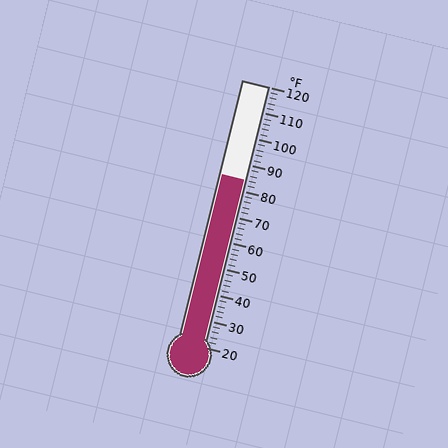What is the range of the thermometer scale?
The thermometer scale ranges from 20°F to 120°F.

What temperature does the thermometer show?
The thermometer shows approximately 84°F.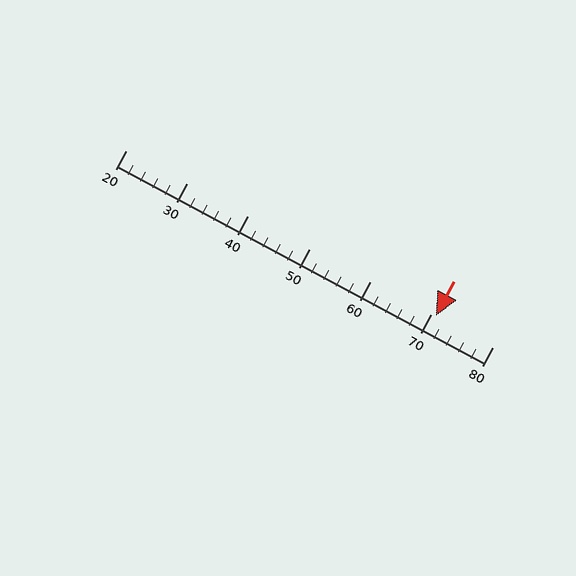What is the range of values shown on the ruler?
The ruler shows values from 20 to 80.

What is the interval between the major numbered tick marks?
The major tick marks are spaced 10 units apart.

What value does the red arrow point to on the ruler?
The red arrow points to approximately 71.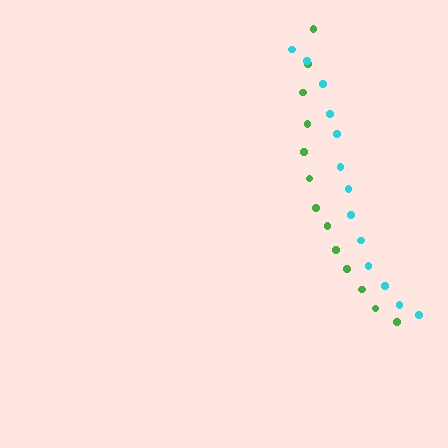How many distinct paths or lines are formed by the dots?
There are 2 distinct paths.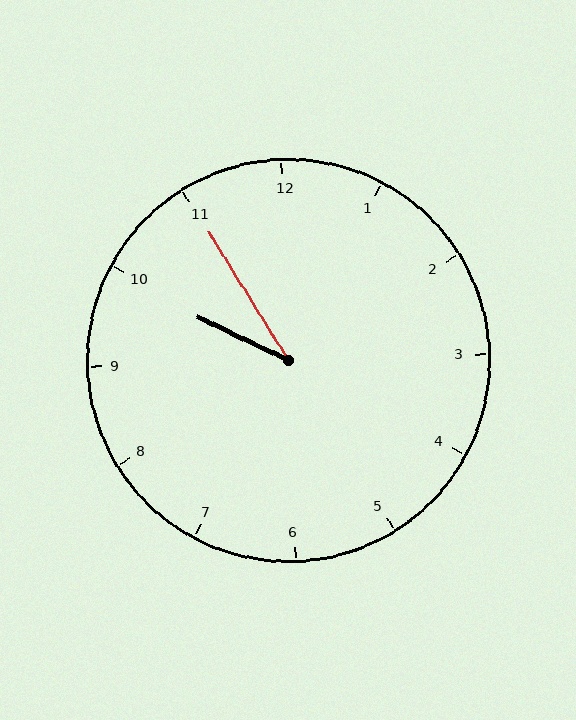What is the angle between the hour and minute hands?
Approximately 32 degrees.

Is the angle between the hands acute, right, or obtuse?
It is acute.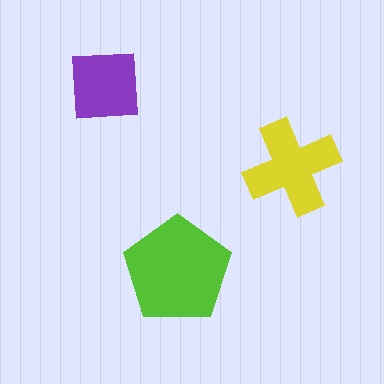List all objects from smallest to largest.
The purple square, the yellow cross, the lime pentagon.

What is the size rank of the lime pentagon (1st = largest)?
1st.